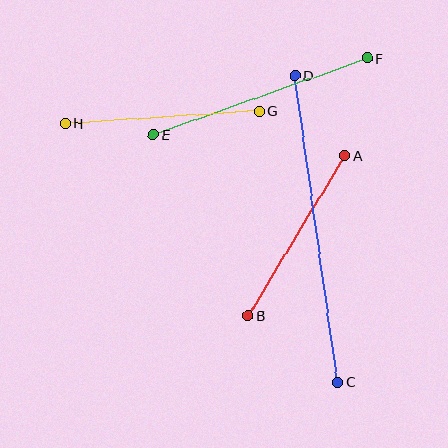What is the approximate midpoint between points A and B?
The midpoint is at approximately (297, 236) pixels.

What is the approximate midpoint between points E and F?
The midpoint is at approximately (260, 96) pixels.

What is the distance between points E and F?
The distance is approximately 227 pixels.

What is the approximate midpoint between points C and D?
The midpoint is at approximately (317, 229) pixels.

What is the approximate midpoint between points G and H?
The midpoint is at approximately (162, 117) pixels.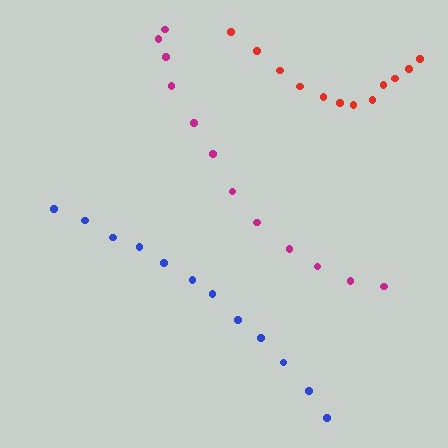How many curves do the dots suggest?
There are 3 distinct paths.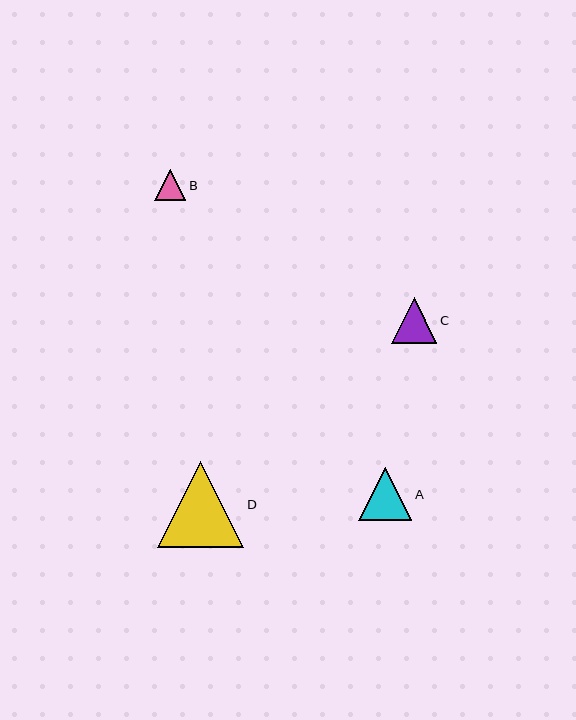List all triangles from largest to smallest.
From largest to smallest: D, A, C, B.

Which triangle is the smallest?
Triangle B is the smallest with a size of approximately 31 pixels.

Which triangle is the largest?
Triangle D is the largest with a size of approximately 86 pixels.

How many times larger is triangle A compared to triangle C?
Triangle A is approximately 1.2 times the size of triangle C.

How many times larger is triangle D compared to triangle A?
Triangle D is approximately 1.6 times the size of triangle A.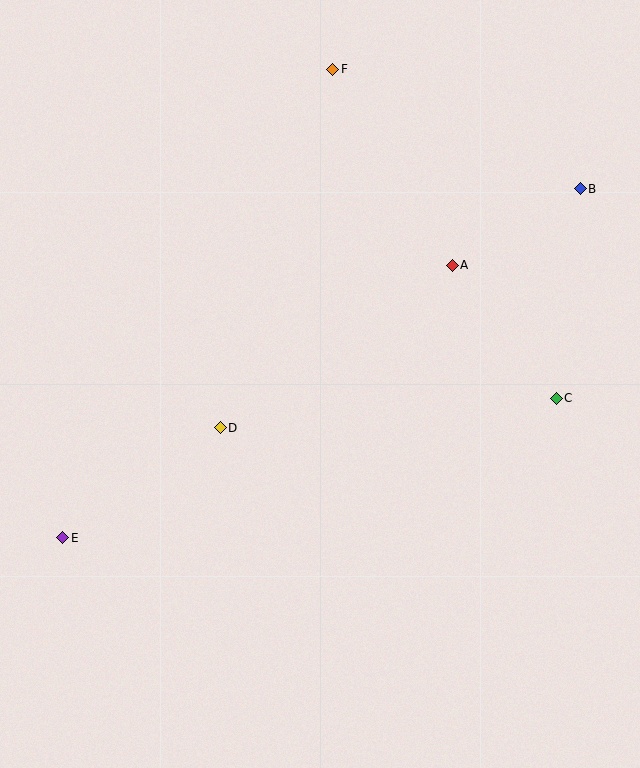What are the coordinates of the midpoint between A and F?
The midpoint between A and F is at (393, 167).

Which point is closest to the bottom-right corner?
Point C is closest to the bottom-right corner.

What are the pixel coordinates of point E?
Point E is at (63, 538).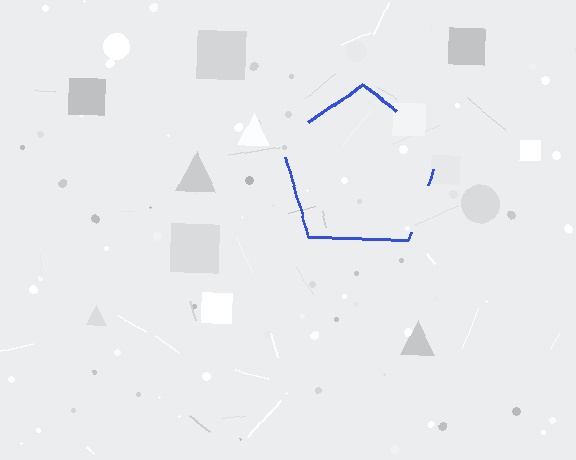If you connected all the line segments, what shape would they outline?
They would outline a pentagon.